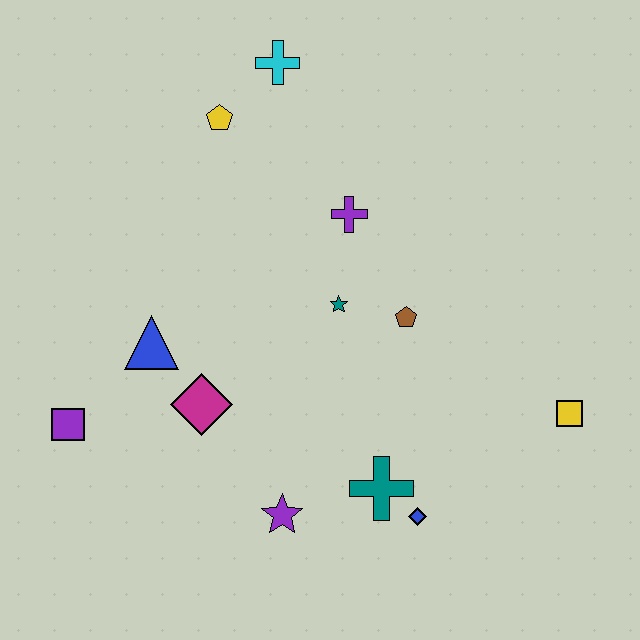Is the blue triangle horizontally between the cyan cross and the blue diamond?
No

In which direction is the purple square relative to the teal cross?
The purple square is to the left of the teal cross.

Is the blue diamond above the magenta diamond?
No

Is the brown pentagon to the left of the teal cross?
No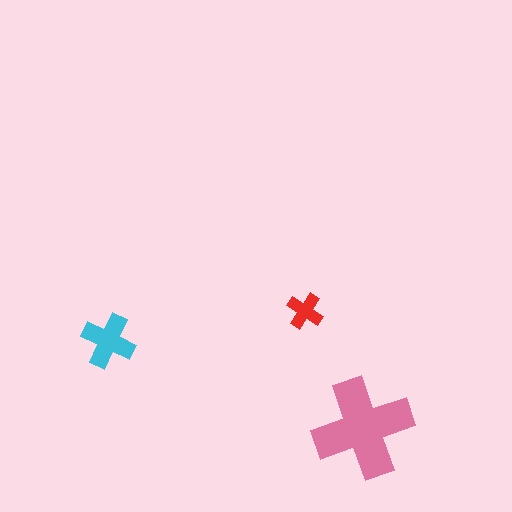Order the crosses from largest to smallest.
the pink one, the cyan one, the red one.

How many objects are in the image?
There are 3 objects in the image.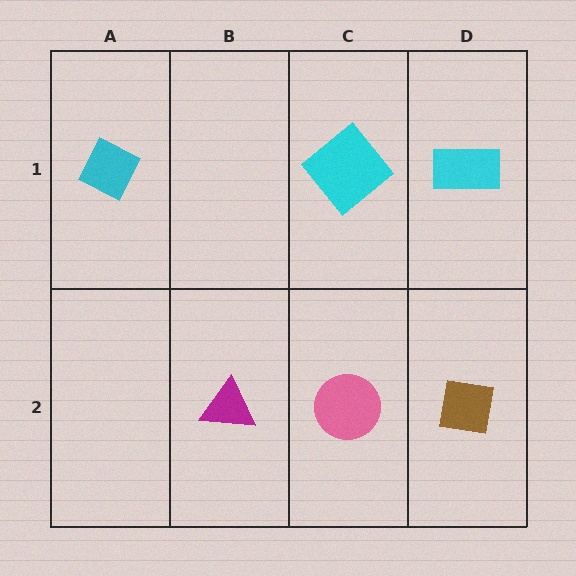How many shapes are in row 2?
3 shapes.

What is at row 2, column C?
A pink circle.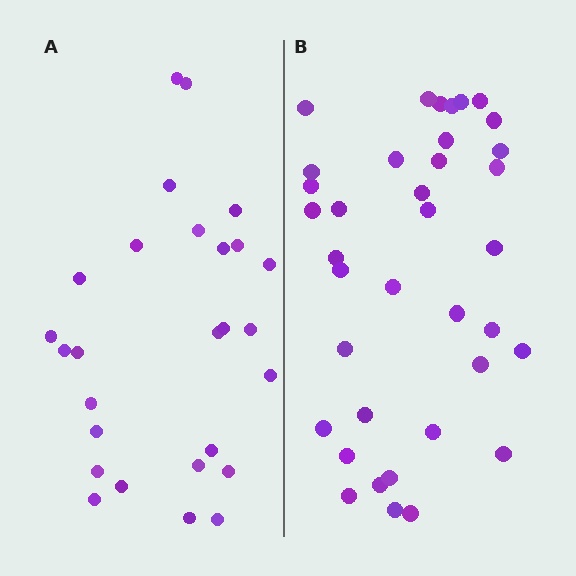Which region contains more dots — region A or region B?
Region B (the right region) has more dots.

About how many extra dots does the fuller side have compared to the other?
Region B has roughly 10 or so more dots than region A.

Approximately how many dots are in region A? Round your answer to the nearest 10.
About 30 dots. (The exact count is 27, which rounds to 30.)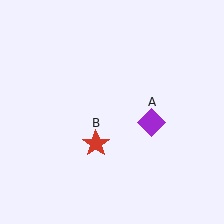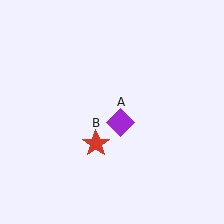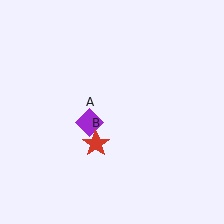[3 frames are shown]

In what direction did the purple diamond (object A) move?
The purple diamond (object A) moved left.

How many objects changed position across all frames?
1 object changed position: purple diamond (object A).